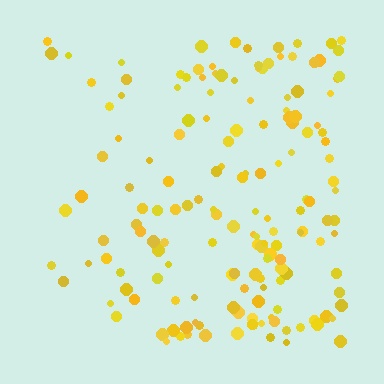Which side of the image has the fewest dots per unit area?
The left.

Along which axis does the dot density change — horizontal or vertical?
Horizontal.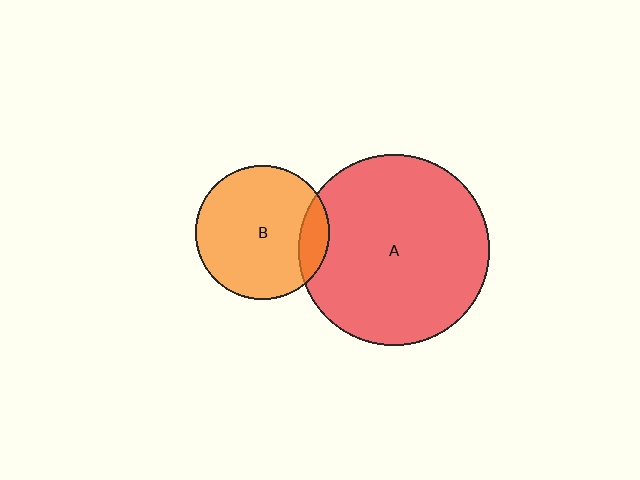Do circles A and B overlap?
Yes.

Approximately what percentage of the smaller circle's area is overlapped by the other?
Approximately 15%.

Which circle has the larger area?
Circle A (red).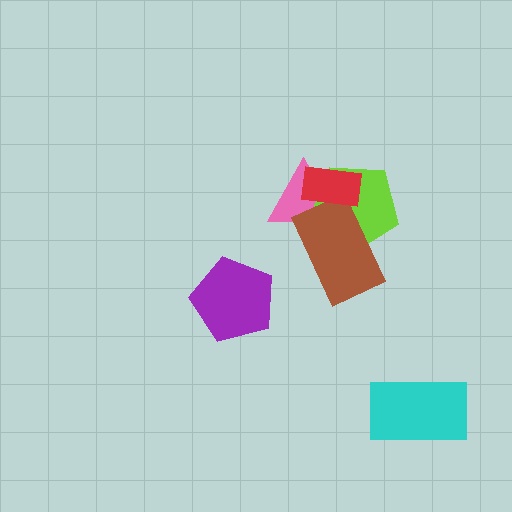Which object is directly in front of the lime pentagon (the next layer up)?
The brown rectangle is directly in front of the lime pentagon.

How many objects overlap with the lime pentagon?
3 objects overlap with the lime pentagon.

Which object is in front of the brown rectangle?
The red rectangle is in front of the brown rectangle.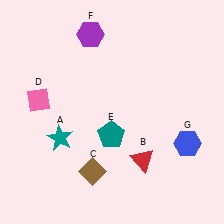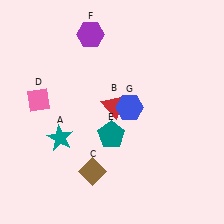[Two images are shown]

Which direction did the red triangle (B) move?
The red triangle (B) moved up.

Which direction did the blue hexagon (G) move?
The blue hexagon (G) moved left.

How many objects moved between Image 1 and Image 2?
2 objects moved between the two images.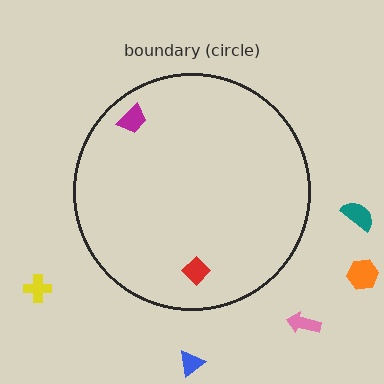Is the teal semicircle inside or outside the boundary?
Outside.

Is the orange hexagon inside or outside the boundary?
Outside.